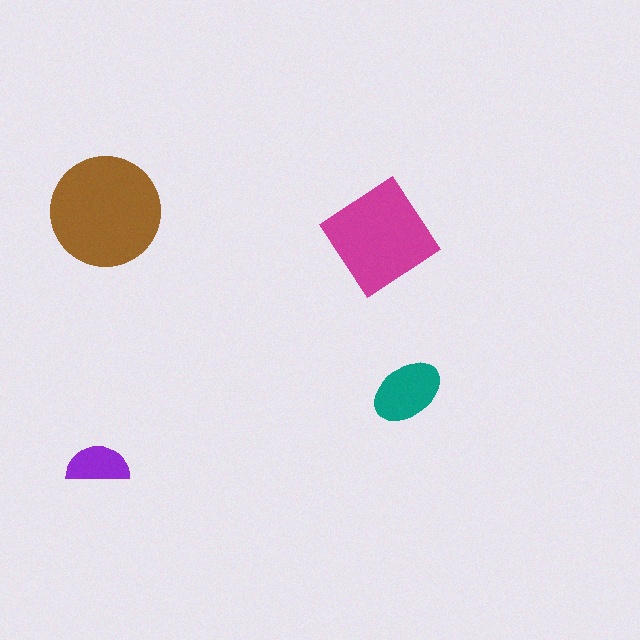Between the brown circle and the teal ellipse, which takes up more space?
The brown circle.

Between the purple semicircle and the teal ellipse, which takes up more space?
The teal ellipse.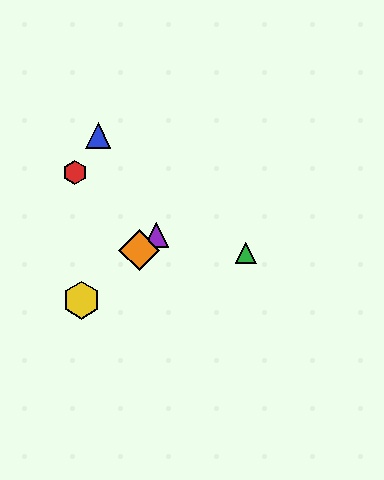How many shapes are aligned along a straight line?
3 shapes (the yellow hexagon, the purple triangle, the orange diamond) are aligned along a straight line.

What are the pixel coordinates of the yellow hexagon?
The yellow hexagon is at (81, 300).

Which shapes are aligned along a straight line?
The yellow hexagon, the purple triangle, the orange diamond are aligned along a straight line.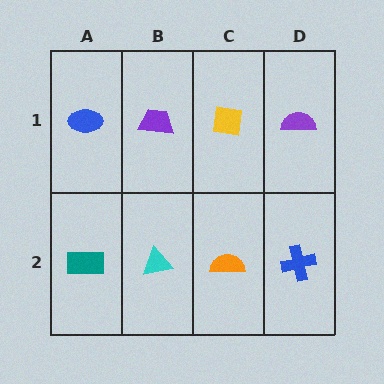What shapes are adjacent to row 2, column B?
A purple trapezoid (row 1, column B), a teal rectangle (row 2, column A), an orange semicircle (row 2, column C).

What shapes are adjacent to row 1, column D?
A blue cross (row 2, column D), a yellow square (row 1, column C).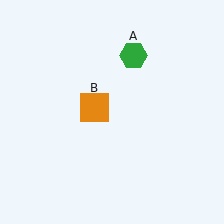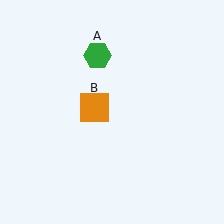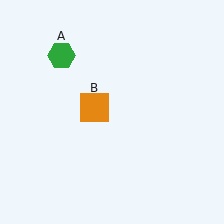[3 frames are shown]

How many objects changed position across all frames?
1 object changed position: green hexagon (object A).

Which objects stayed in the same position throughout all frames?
Orange square (object B) remained stationary.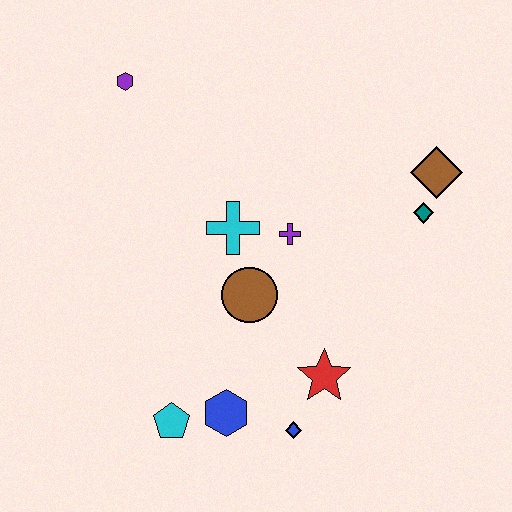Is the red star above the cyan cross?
No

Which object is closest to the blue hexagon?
The cyan pentagon is closest to the blue hexagon.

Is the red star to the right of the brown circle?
Yes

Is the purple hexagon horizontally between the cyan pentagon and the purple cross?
No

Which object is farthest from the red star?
The purple hexagon is farthest from the red star.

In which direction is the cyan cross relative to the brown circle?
The cyan cross is above the brown circle.